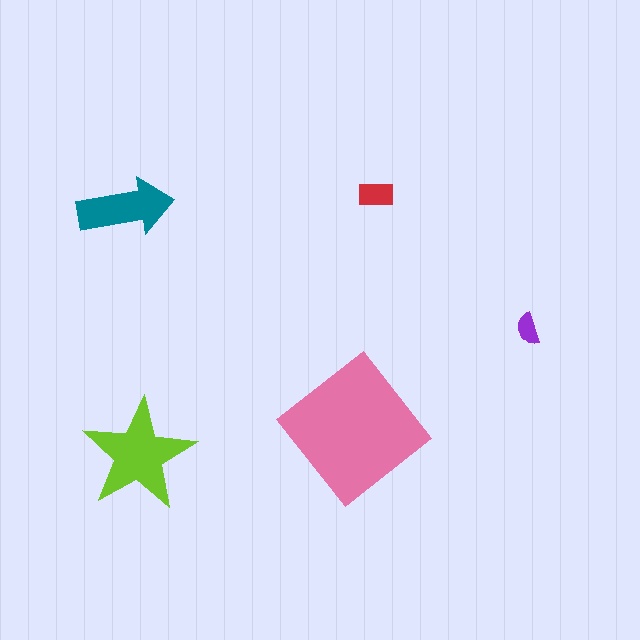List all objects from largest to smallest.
The pink diamond, the lime star, the teal arrow, the red rectangle, the purple semicircle.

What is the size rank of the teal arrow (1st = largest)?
3rd.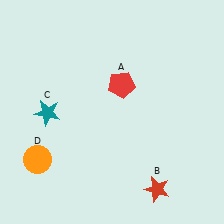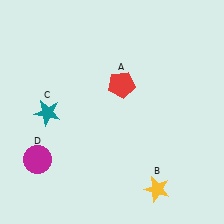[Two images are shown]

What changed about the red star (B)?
In Image 1, B is red. In Image 2, it changed to yellow.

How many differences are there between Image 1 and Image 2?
There are 2 differences between the two images.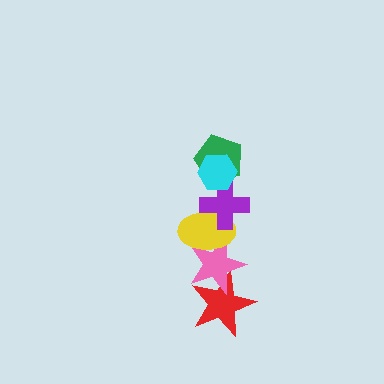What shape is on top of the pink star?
The yellow ellipse is on top of the pink star.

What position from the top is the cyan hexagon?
The cyan hexagon is 1st from the top.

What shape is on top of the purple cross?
The green pentagon is on top of the purple cross.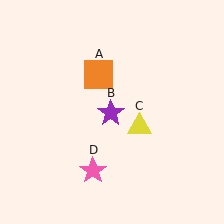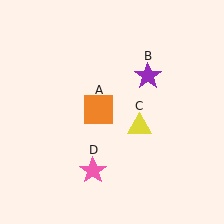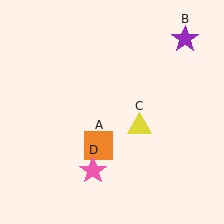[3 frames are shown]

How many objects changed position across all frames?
2 objects changed position: orange square (object A), purple star (object B).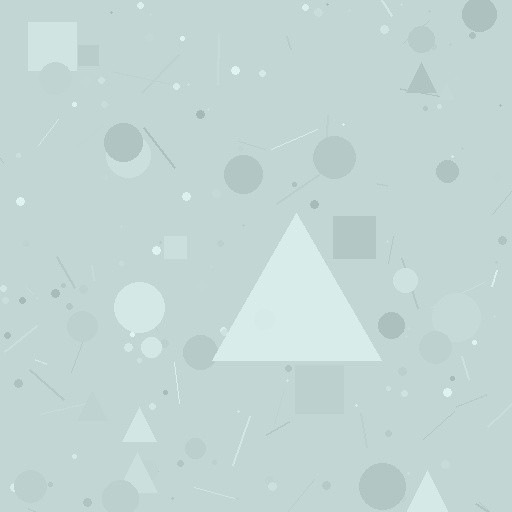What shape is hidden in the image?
A triangle is hidden in the image.